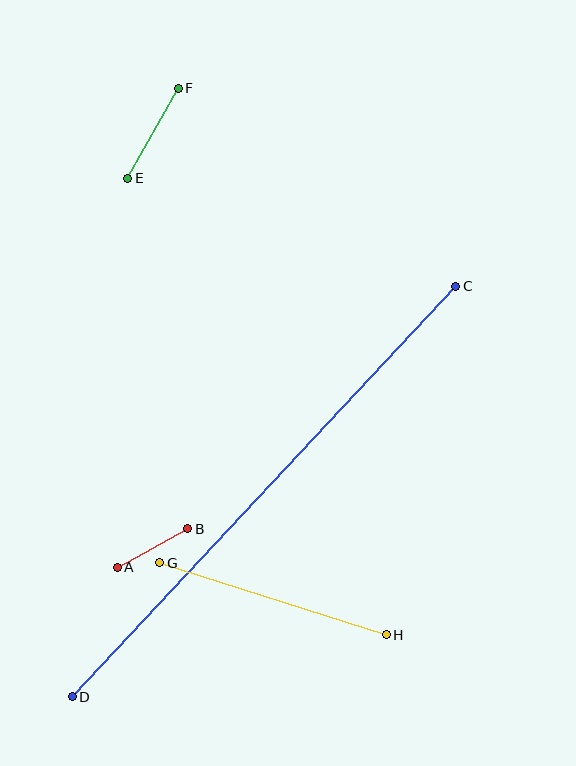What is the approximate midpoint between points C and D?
The midpoint is at approximately (264, 491) pixels.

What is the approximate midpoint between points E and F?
The midpoint is at approximately (153, 133) pixels.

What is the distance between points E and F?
The distance is approximately 103 pixels.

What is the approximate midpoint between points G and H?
The midpoint is at approximately (273, 599) pixels.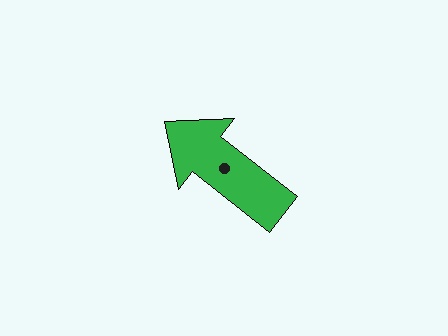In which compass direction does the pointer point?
Northwest.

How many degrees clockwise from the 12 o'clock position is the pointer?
Approximately 308 degrees.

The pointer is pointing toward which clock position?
Roughly 10 o'clock.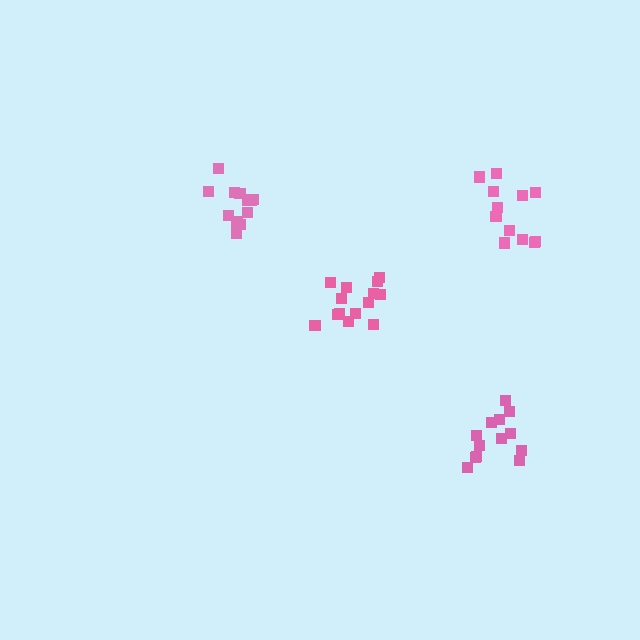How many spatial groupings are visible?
There are 4 spatial groupings.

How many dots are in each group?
Group 1: 14 dots, Group 2: 12 dots, Group 3: 12 dots, Group 4: 13 dots (51 total).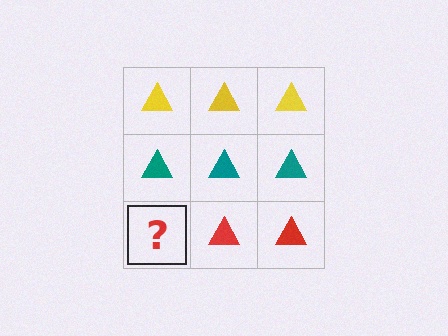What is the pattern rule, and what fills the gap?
The rule is that each row has a consistent color. The gap should be filled with a red triangle.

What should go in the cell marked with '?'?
The missing cell should contain a red triangle.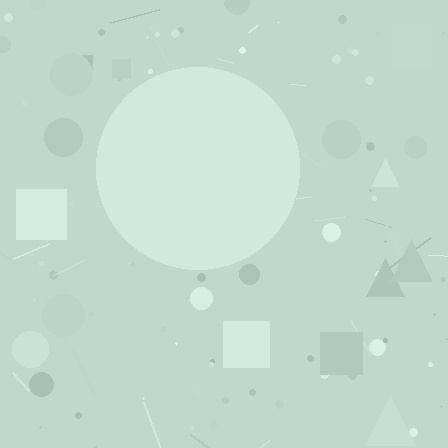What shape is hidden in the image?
A circle is hidden in the image.